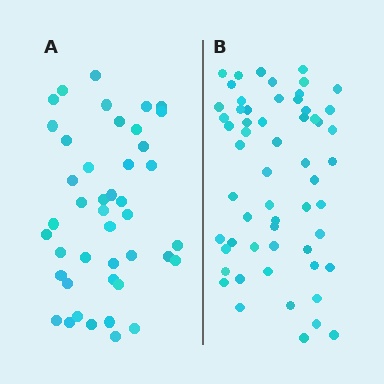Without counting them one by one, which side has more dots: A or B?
Region B (the right region) has more dots.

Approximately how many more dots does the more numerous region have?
Region B has approximately 15 more dots than region A.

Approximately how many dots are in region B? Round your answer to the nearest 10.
About 60 dots. (The exact count is 58, which rounds to 60.)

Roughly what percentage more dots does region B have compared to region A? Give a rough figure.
About 35% more.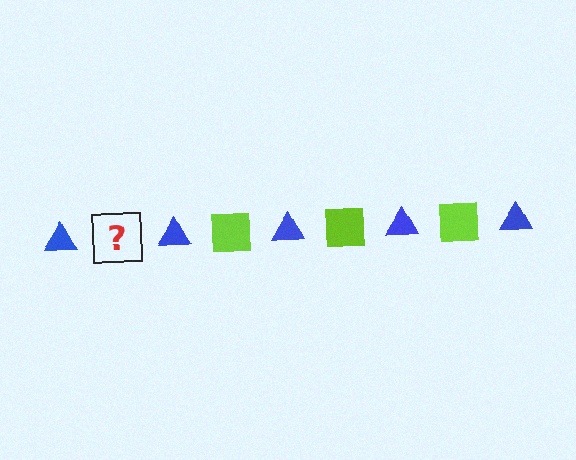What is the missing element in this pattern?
The missing element is a lime square.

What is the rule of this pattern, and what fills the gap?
The rule is that the pattern alternates between blue triangle and lime square. The gap should be filled with a lime square.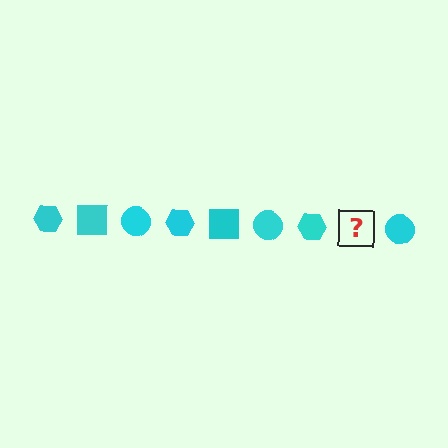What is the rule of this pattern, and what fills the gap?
The rule is that the pattern cycles through hexagon, square, circle shapes in cyan. The gap should be filled with a cyan square.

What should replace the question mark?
The question mark should be replaced with a cyan square.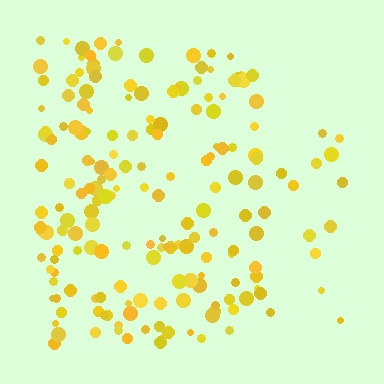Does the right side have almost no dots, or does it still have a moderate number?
Still a moderate number, just noticeably fewer than the left.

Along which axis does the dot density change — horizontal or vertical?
Horizontal.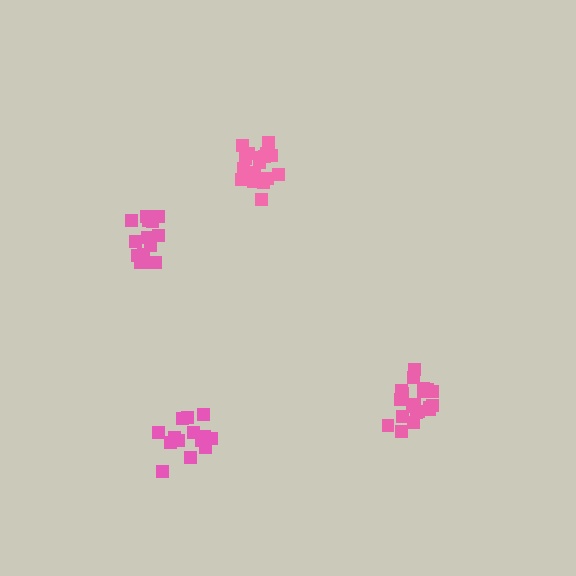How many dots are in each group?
Group 1: 15 dots, Group 2: 14 dots, Group 3: 19 dots, Group 4: 20 dots (68 total).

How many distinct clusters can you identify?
There are 4 distinct clusters.